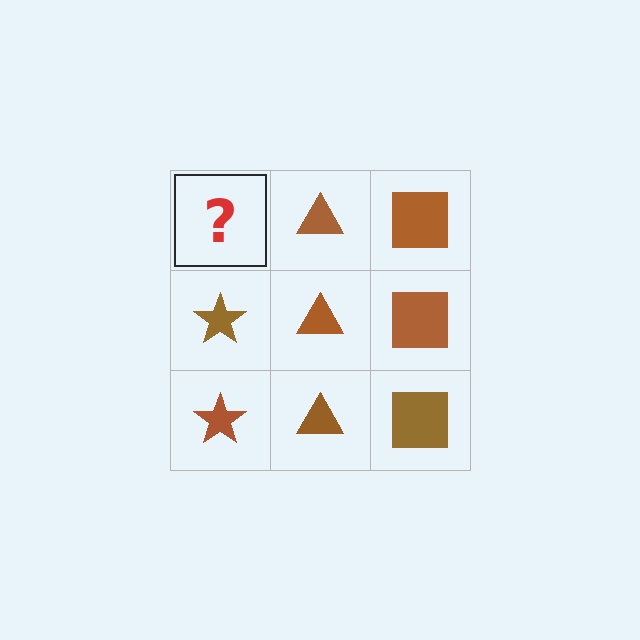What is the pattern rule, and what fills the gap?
The rule is that each column has a consistent shape. The gap should be filled with a brown star.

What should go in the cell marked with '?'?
The missing cell should contain a brown star.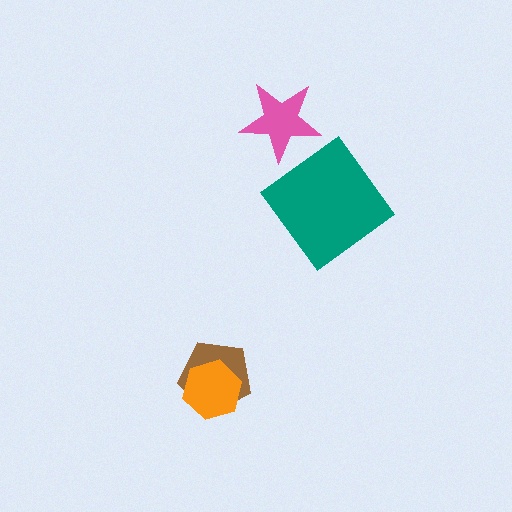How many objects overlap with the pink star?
0 objects overlap with the pink star.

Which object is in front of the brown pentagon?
The orange hexagon is in front of the brown pentagon.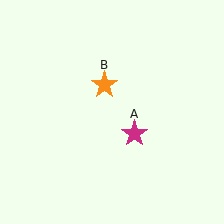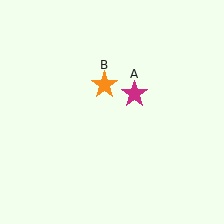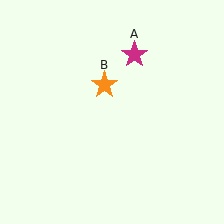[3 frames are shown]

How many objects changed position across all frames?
1 object changed position: magenta star (object A).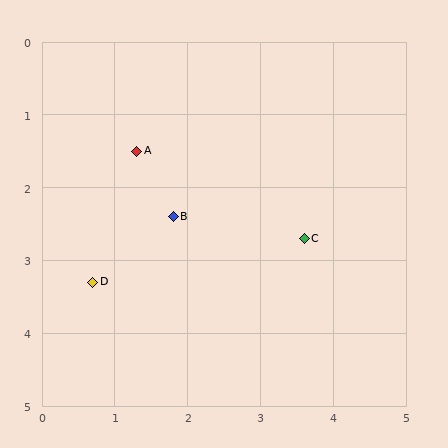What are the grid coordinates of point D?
Point D is at approximately (0.7, 3.3).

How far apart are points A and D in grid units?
Points A and D are about 1.9 grid units apart.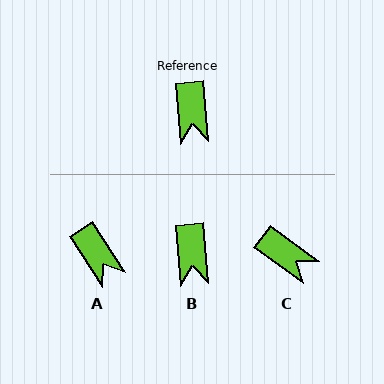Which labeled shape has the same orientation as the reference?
B.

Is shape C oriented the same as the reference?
No, it is off by about 49 degrees.